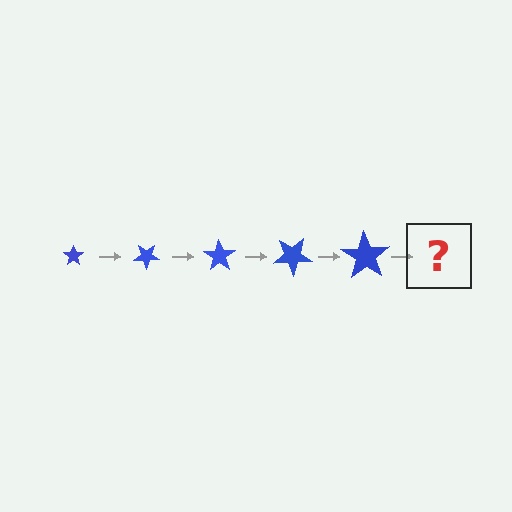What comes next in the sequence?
The next element should be a star, larger than the previous one and rotated 175 degrees from the start.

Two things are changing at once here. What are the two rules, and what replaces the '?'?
The two rules are that the star grows larger each step and it rotates 35 degrees each step. The '?' should be a star, larger than the previous one and rotated 175 degrees from the start.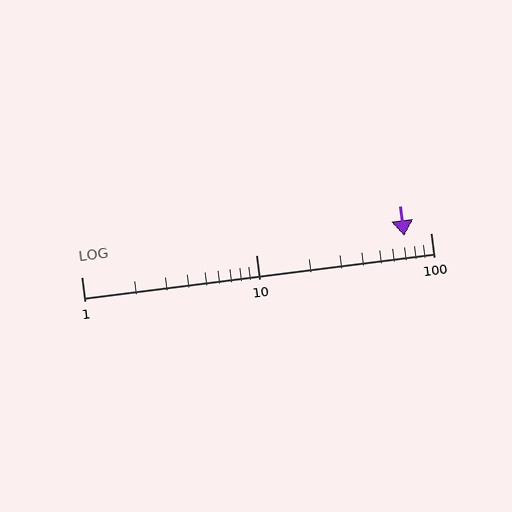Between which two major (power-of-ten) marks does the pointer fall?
The pointer is between 10 and 100.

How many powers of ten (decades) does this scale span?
The scale spans 2 decades, from 1 to 100.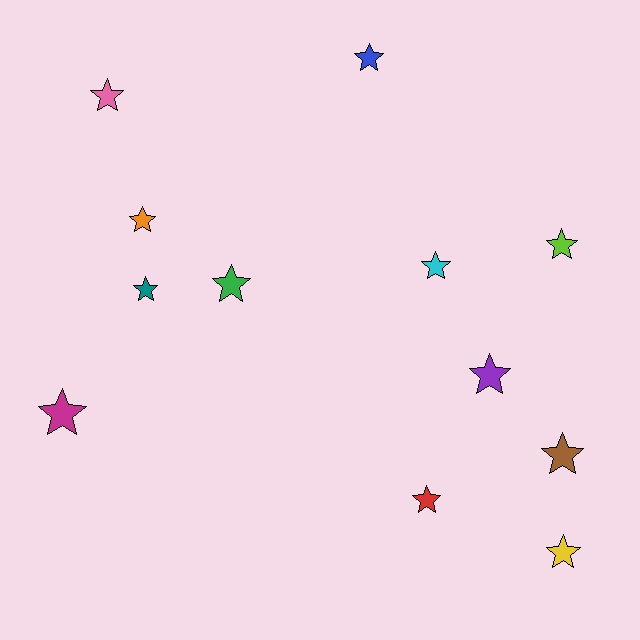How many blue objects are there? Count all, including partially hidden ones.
There is 1 blue object.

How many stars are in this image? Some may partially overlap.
There are 12 stars.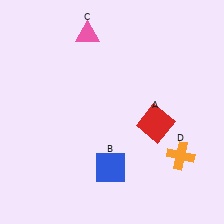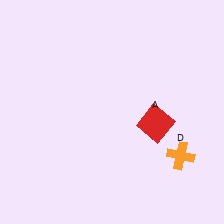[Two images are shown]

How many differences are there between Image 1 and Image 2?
There are 2 differences between the two images.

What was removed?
The blue square (B), the pink triangle (C) were removed in Image 2.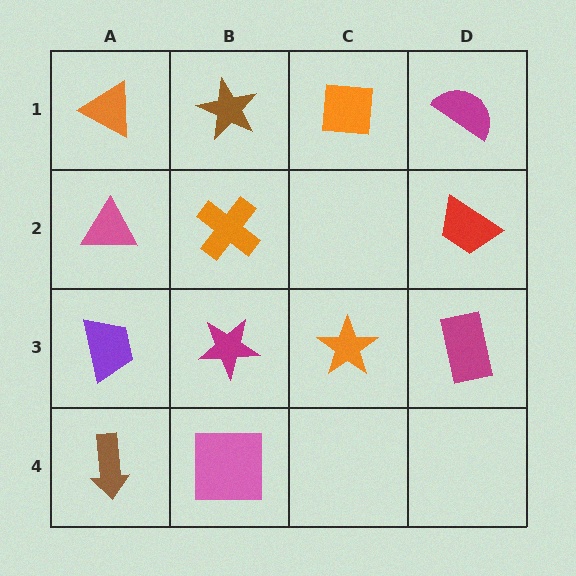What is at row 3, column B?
A magenta star.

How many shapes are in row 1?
4 shapes.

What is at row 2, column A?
A pink triangle.